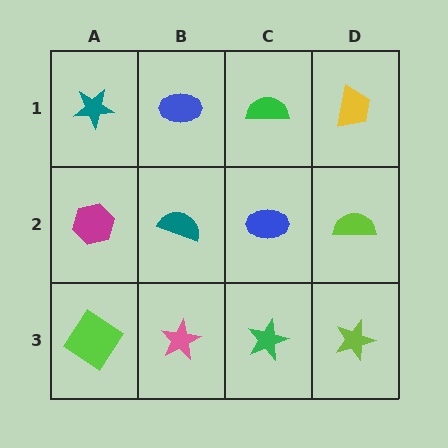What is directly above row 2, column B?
A blue ellipse.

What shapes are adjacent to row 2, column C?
A green semicircle (row 1, column C), a green star (row 3, column C), a teal semicircle (row 2, column B), a lime semicircle (row 2, column D).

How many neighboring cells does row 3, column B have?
3.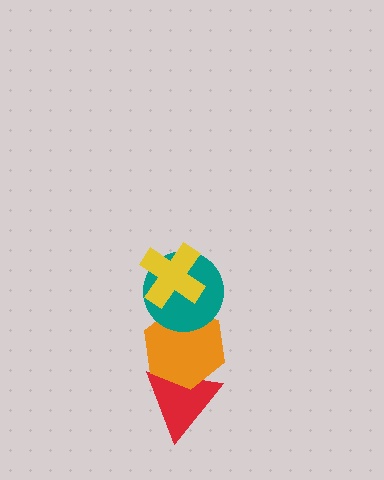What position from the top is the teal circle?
The teal circle is 2nd from the top.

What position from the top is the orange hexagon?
The orange hexagon is 3rd from the top.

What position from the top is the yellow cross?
The yellow cross is 1st from the top.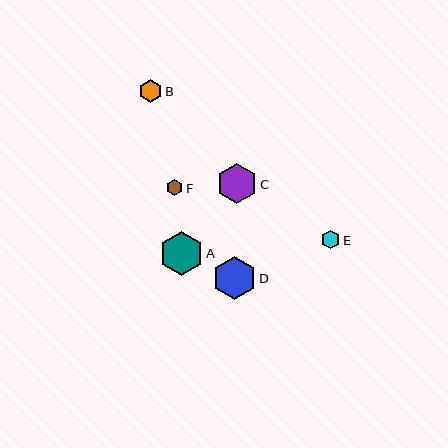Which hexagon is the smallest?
Hexagon F is the smallest with a size of approximately 16 pixels.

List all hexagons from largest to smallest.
From largest to smallest: A, D, C, B, E, F.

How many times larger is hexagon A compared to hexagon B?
Hexagon A is approximately 1.9 times the size of hexagon B.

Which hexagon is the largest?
Hexagon A is the largest with a size of approximately 43 pixels.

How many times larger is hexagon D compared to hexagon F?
Hexagon D is approximately 2.7 times the size of hexagon F.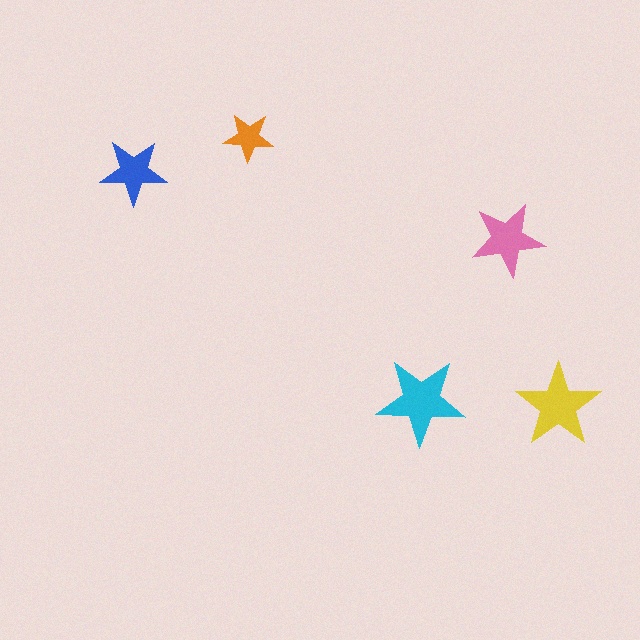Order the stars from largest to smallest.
the cyan one, the yellow one, the pink one, the blue one, the orange one.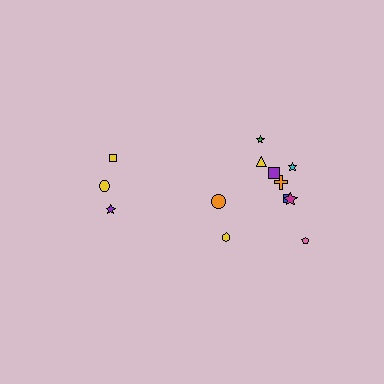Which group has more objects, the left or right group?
The right group.